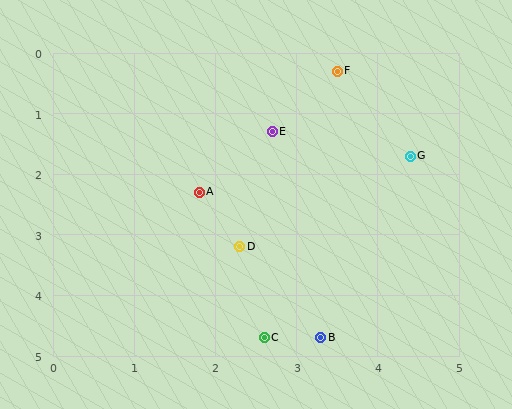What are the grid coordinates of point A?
Point A is at approximately (1.8, 2.3).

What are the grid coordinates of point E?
Point E is at approximately (2.7, 1.3).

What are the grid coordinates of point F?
Point F is at approximately (3.5, 0.3).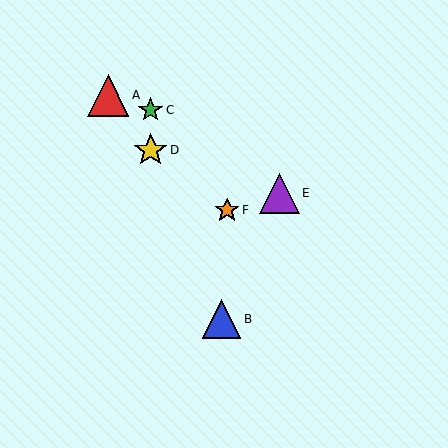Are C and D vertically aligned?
Yes, both are at x≈151.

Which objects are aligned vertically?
Objects C, D are aligned vertically.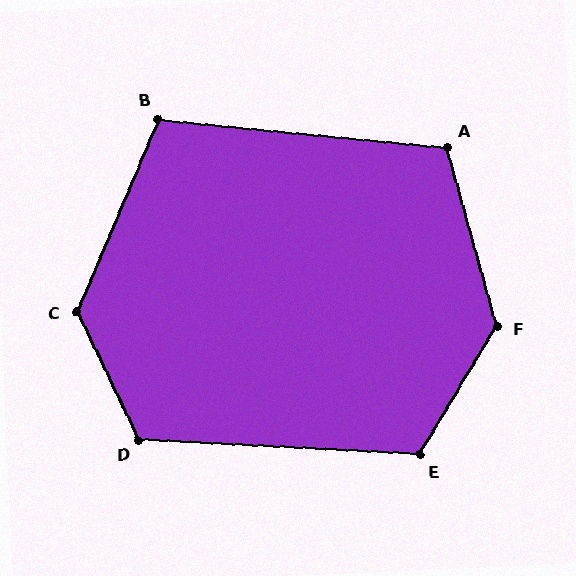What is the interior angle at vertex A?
Approximately 111 degrees (obtuse).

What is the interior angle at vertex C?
Approximately 131 degrees (obtuse).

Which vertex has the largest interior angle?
F, at approximately 133 degrees.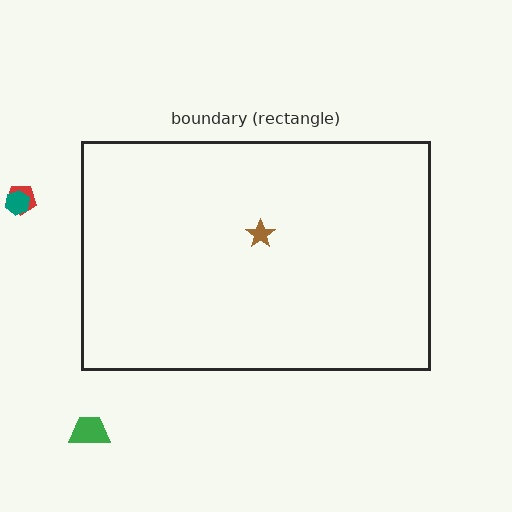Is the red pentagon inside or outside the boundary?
Outside.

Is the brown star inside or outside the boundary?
Inside.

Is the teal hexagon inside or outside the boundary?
Outside.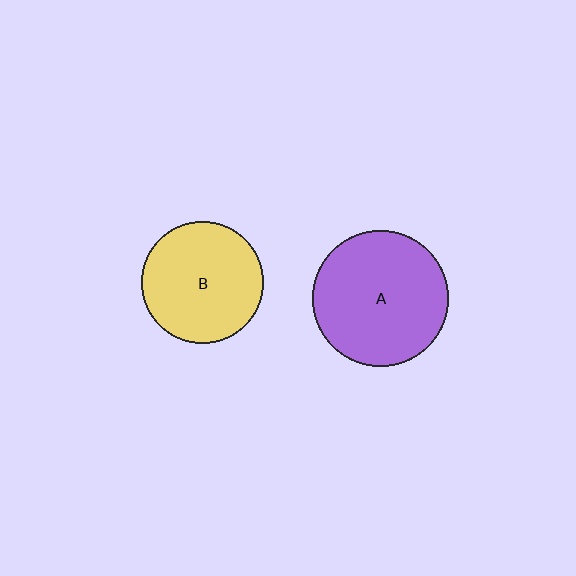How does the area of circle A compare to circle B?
Approximately 1.2 times.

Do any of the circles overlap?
No, none of the circles overlap.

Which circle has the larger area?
Circle A (purple).